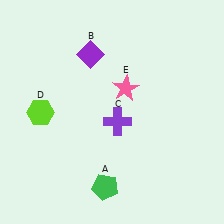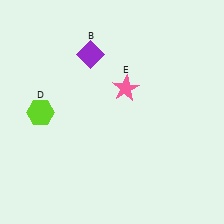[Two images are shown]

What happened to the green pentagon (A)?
The green pentagon (A) was removed in Image 2. It was in the bottom-left area of Image 1.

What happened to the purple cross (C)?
The purple cross (C) was removed in Image 2. It was in the bottom-right area of Image 1.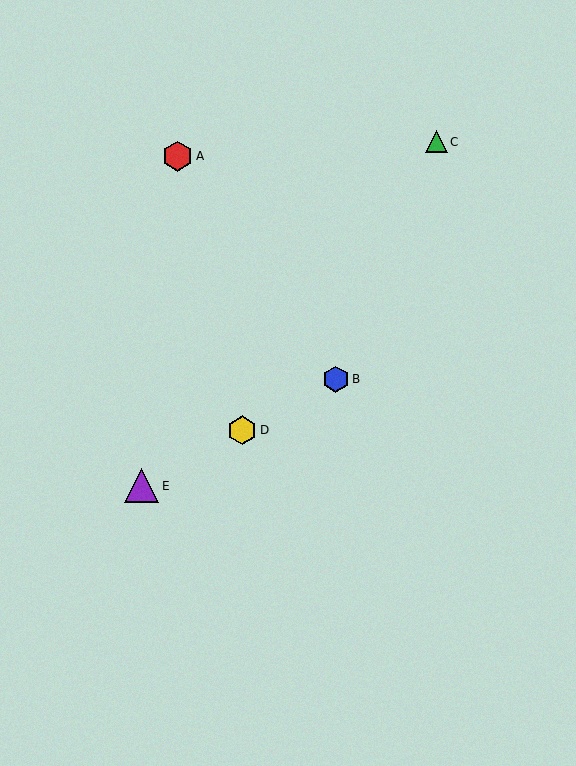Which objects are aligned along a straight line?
Objects B, D, E are aligned along a straight line.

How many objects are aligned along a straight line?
3 objects (B, D, E) are aligned along a straight line.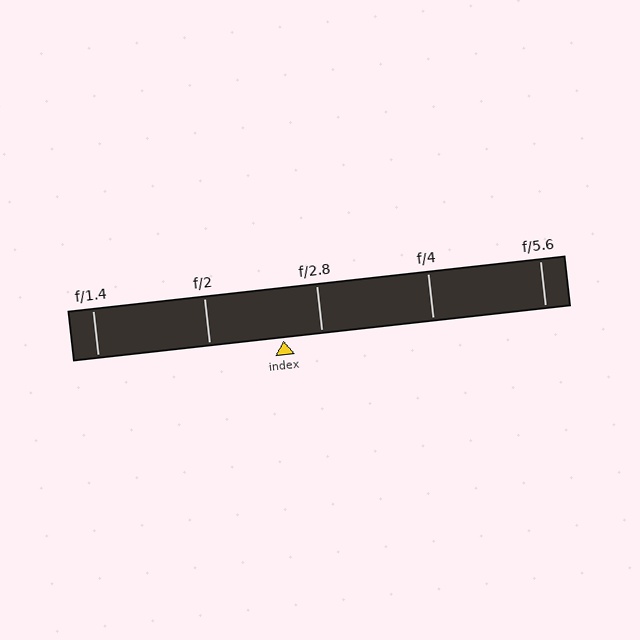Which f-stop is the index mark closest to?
The index mark is closest to f/2.8.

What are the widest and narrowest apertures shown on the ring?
The widest aperture shown is f/1.4 and the narrowest is f/5.6.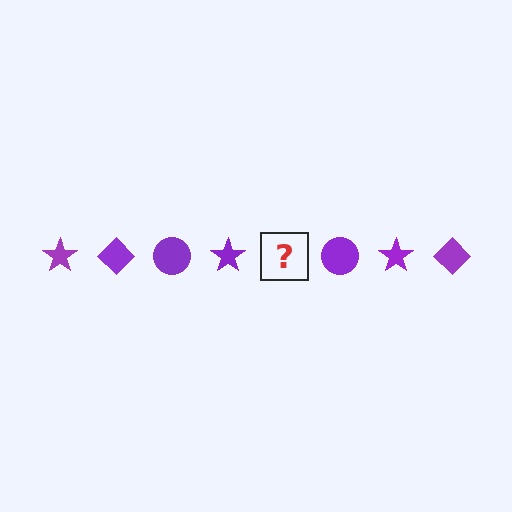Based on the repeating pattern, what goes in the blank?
The blank should be a purple diamond.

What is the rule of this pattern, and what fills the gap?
The rule is that the pattern cycles through star, diamond, circle shapes in purple. The gap should be filled with a purple diamond.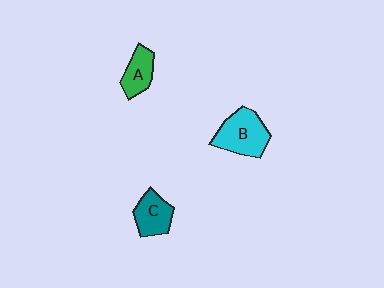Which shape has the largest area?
Shape B (cyan).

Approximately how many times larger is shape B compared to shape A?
Approximately 1.6 times.